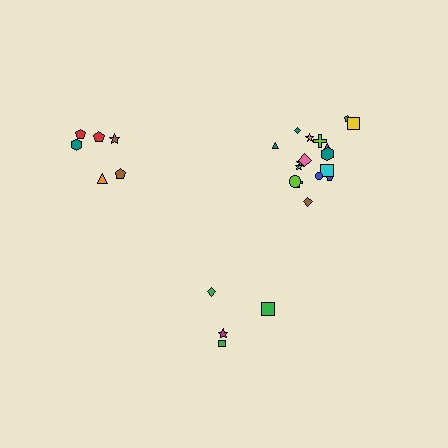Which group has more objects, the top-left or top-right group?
The top-right group.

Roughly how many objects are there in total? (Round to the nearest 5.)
Roughly 30 objects in total.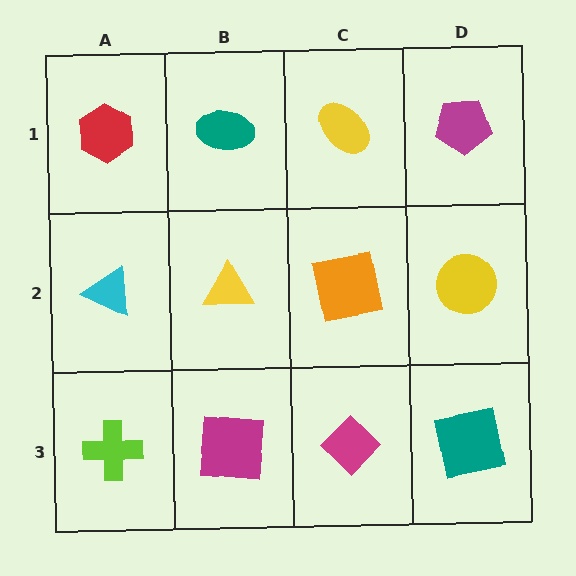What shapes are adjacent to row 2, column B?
A teal ellipse (row 1, column B), a magenta square (row 3, column B), a cyan triangle (row 2, column A), an orange square (row 2, column C).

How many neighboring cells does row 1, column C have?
3.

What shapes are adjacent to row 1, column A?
A cyan triangle (row 2, column A), a teal ellipse (row 1, column B).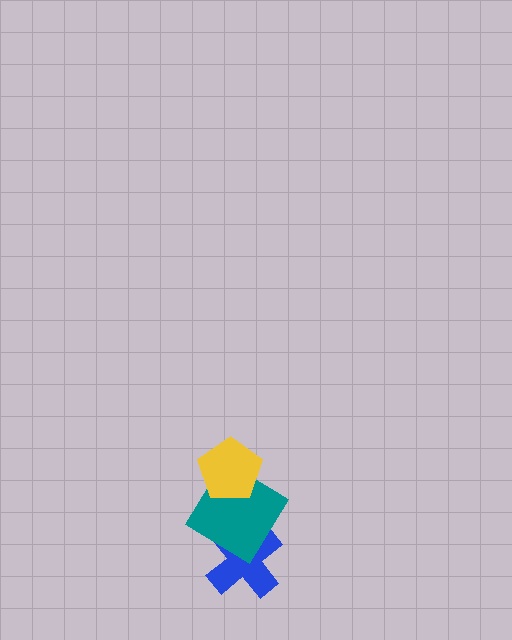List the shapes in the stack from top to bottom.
From top to bottom: the yellow pentagon, the teal diamond, the blue cross.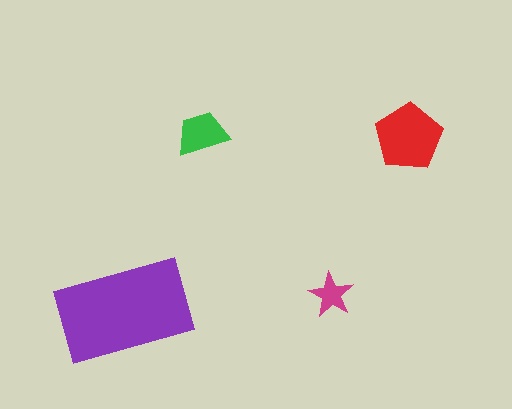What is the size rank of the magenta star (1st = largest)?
4th.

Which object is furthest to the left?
The purple rectangle is leftmost.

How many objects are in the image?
There are 4 objects in the image.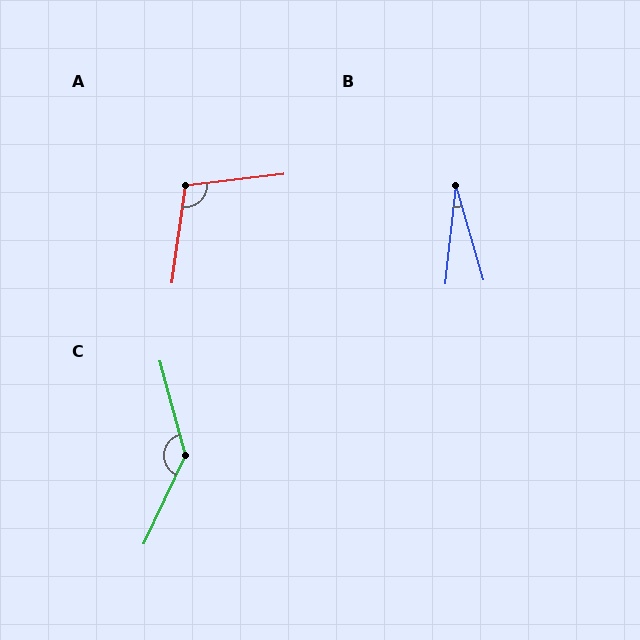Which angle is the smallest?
B, at approximately 22 degrees.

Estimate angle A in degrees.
Approximately 104 degrees.